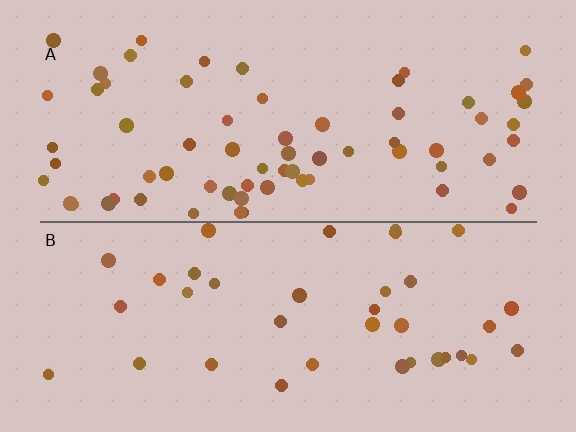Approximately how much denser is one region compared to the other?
Approximately 1.8× — region A over region B.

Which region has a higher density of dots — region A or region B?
A (the top).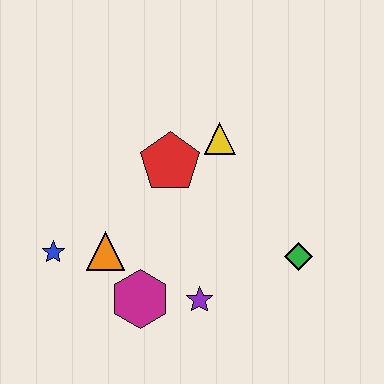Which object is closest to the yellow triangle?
The red pentagon is closest to the yellow triangle.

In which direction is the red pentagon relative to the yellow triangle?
The red pentagon is to the left of the yellow triangle.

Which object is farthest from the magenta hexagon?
The yellow triangle is farthest from the magenta hexagon.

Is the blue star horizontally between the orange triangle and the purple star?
No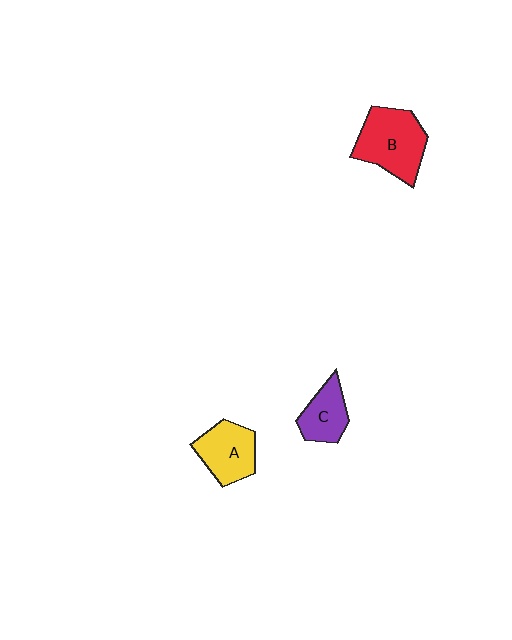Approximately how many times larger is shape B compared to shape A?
Approximately 1.3 times.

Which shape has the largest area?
Shape B (red).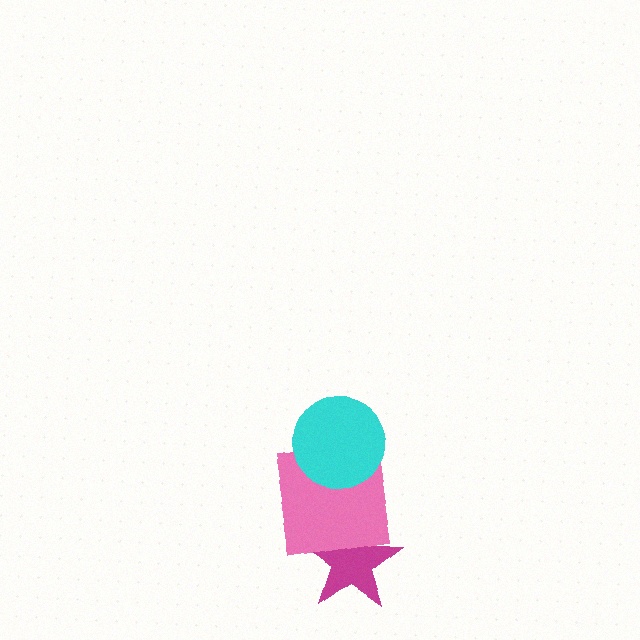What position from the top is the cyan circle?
The cyan circle is 1st from the top.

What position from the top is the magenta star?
The magenta star is 3rd from the top.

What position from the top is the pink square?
The pink square is 2nd from the top.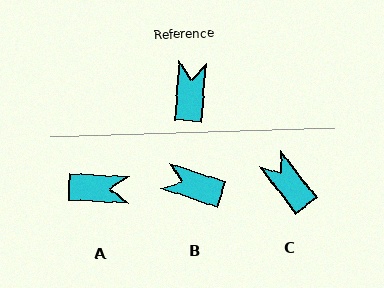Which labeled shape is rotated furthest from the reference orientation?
A, about 88 degrees away.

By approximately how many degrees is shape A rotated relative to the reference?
Approximately 88 degrees clockwise.